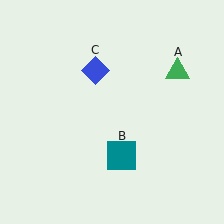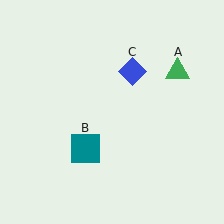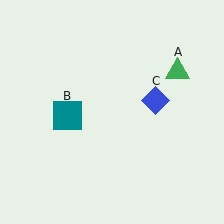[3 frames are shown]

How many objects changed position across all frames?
2 objects changed position: teal square (object B), blue diamond (object C).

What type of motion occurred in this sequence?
The teal square (object B), blue diamond (object C) rotated clockwise around the center of the scene.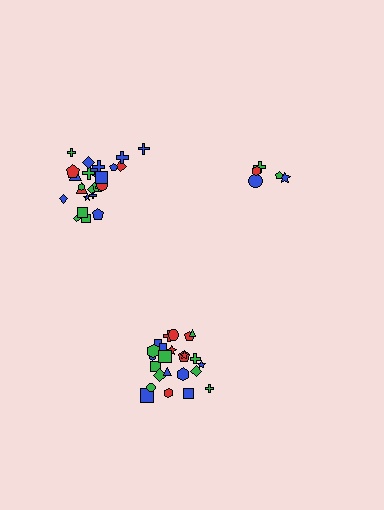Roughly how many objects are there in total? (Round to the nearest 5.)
Roughly 55 objects in total.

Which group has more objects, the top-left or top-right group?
The top-left group.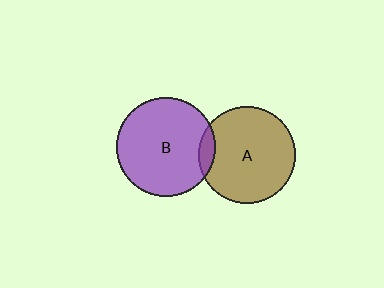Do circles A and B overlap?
Yes.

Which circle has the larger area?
Circle B (purple).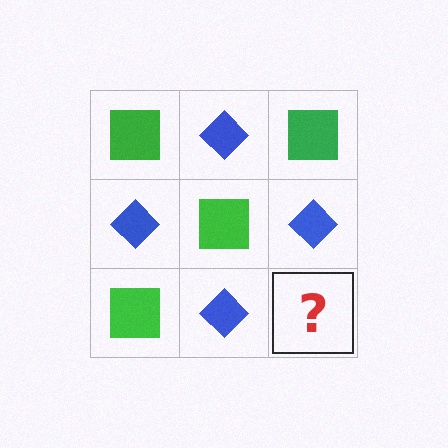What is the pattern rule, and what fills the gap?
The rule is that it alternates green square and blue diamond in a checkerboard pattern. The gap should be filled with a green square.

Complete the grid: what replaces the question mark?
The question mark should be replaced with a green square.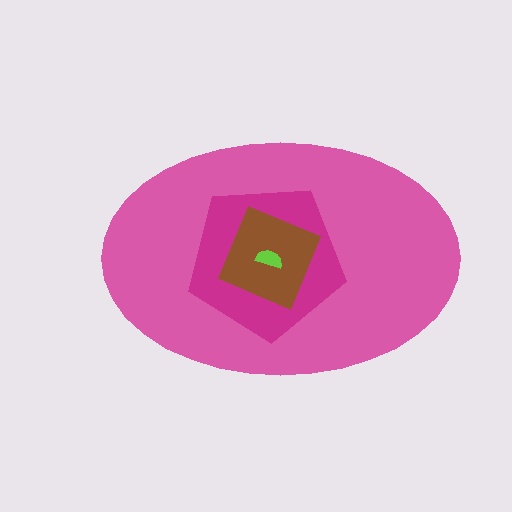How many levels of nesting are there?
4.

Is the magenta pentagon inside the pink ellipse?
Yes.